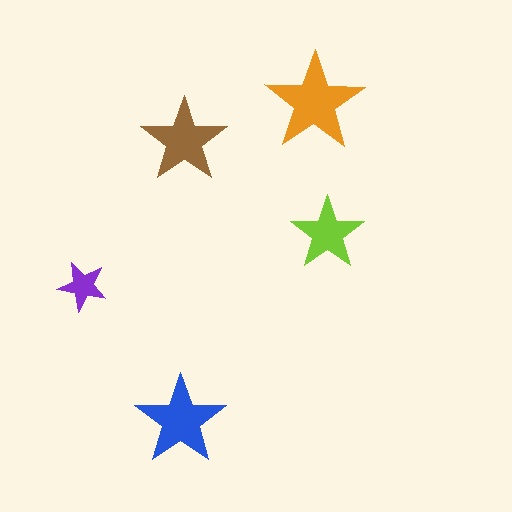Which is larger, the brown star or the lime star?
The brown one.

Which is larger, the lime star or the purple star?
The lime one.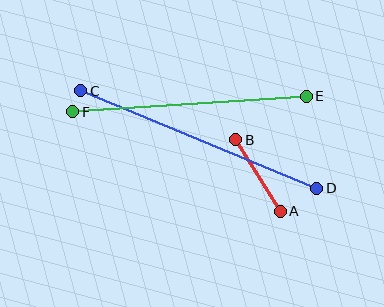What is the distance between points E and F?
The distance is approximately 234 pixels.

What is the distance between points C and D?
The distance is approximately 255 pixels.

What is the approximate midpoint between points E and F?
The midpoint is at approximately (189, 104) pixels.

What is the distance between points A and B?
The distance is approximately 84 pixels.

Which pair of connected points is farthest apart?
Points C and D are farthest apart.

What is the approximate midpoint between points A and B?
The midpoint is at approximately (258, 176) pixels.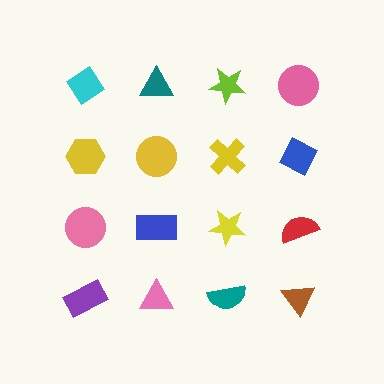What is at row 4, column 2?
A pink triangle.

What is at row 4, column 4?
A brown triangle.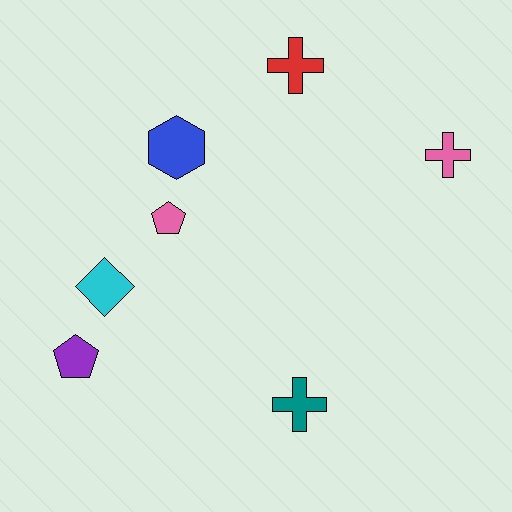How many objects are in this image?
There are 7 objects.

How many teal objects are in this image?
There is 1 teal object.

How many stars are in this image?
There are no stars.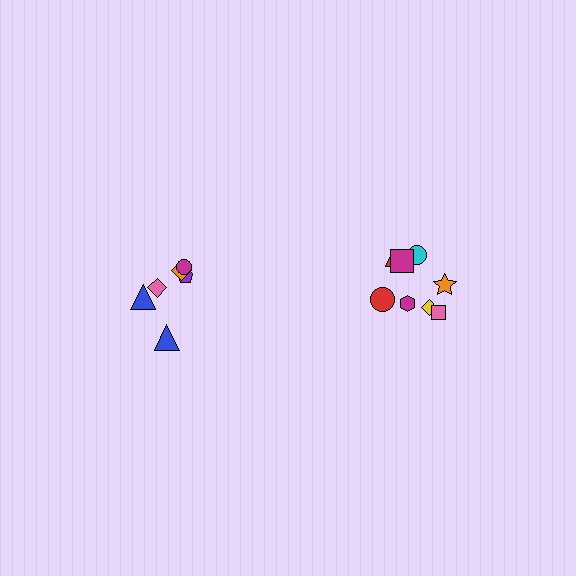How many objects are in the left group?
There are 6 objects.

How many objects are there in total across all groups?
There are 14 objects.